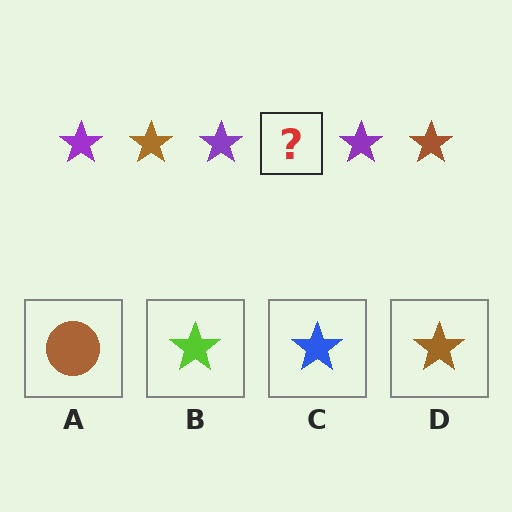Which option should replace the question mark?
Option D.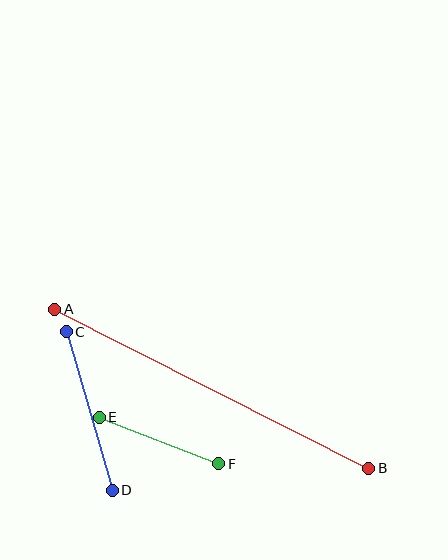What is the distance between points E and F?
The distance is approximately 128 pixels.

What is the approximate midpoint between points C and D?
The midpoint is at approximately (89, 411) pixels.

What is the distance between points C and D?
The distance is approximately 165 pixels.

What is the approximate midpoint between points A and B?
The midpoint is at approximately (212, 389) pixels.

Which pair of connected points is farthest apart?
Points A and B are farthest apart.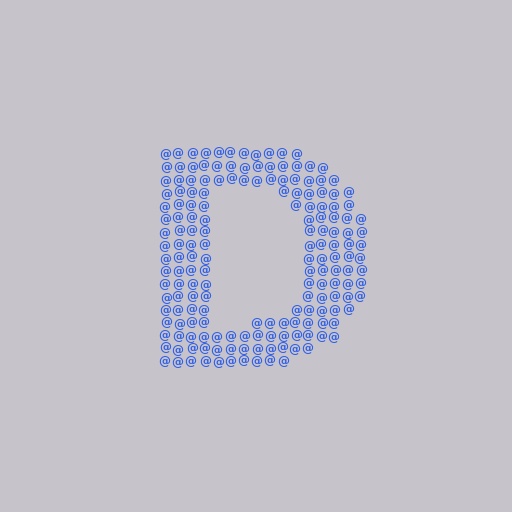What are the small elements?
The small elements are at signs.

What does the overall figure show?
The overall figure shows the letter D.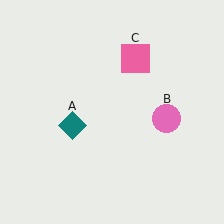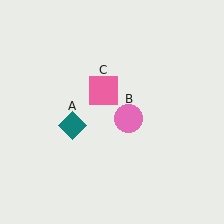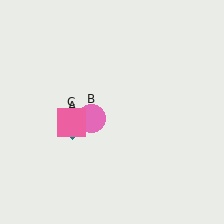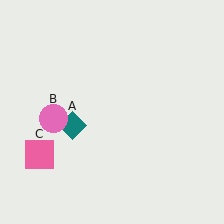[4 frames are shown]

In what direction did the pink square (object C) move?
The pink square (object C) moved down and to the left.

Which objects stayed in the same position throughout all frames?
Teal diamond (object A) remained stationary.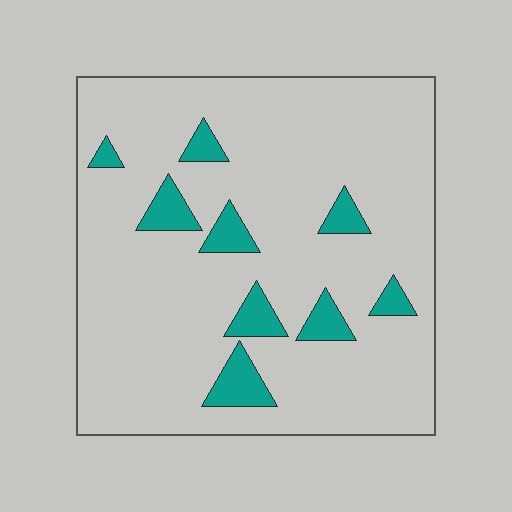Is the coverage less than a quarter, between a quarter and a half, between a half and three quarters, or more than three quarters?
Less than a quarter.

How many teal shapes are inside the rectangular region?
9.